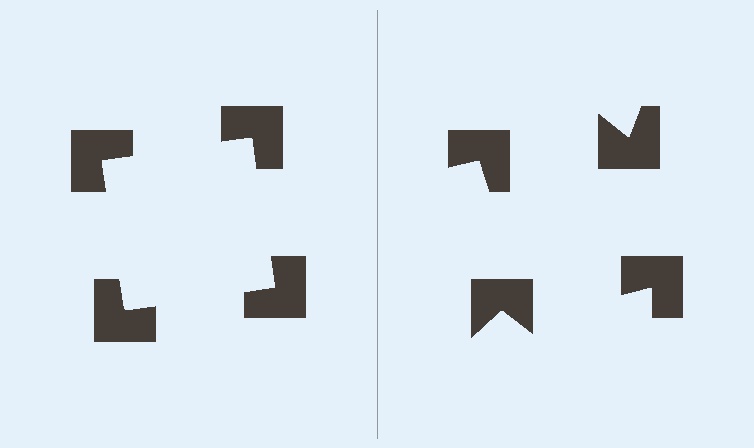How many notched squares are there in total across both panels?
8 — 4 on each side.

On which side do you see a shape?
An illusory square appears on the left side. On the right side the wedge cuts are rotated, so no coherent shape forms.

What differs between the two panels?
The notched squares are positioned identically on both sides; only the wedge orientations differ. On the left they align to a square; on the right they are misaligned.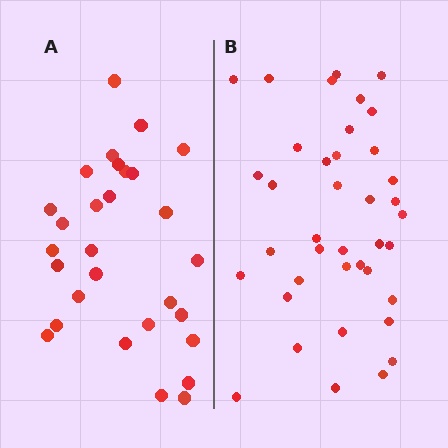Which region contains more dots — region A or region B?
Region B (the right region) has more dots.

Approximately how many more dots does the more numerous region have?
Region B has roughly 10 or so more dots than region A.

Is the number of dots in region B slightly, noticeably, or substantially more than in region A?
Region B has noticeably more, but not dramatically so. The ratio is roughly 1.3 to 1.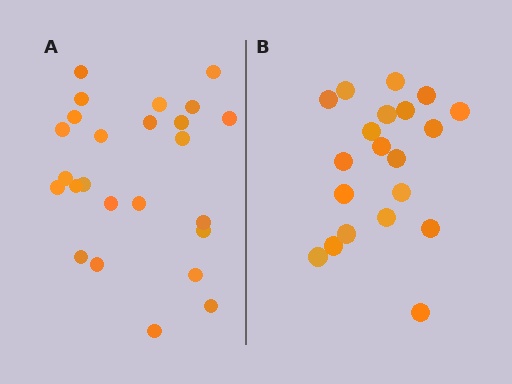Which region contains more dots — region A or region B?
Region A (the left region) has more dots.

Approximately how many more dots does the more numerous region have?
Region A has about 5 more dots than region B.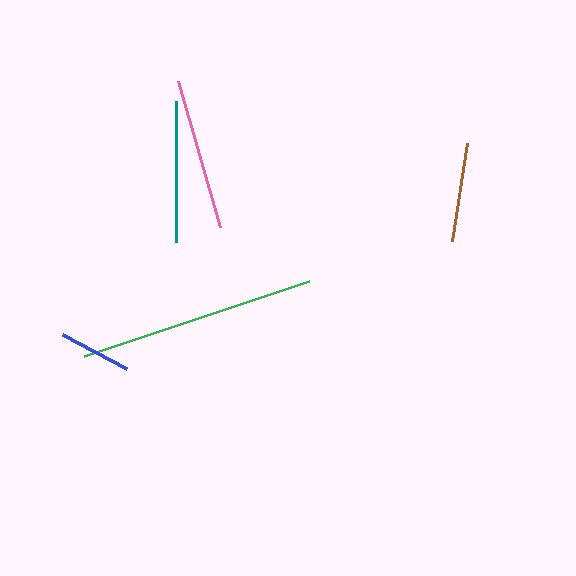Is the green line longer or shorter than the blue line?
The green line is longer than the blue line.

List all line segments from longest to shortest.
From longest to shortest: green, pink, teal, brown, blue.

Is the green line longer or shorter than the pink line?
The green line is longer than the pink line.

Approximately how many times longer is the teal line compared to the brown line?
The teal line is approximately 1.4 times the length of the brown line.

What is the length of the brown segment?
The brown segment is approximately 100 pixels long.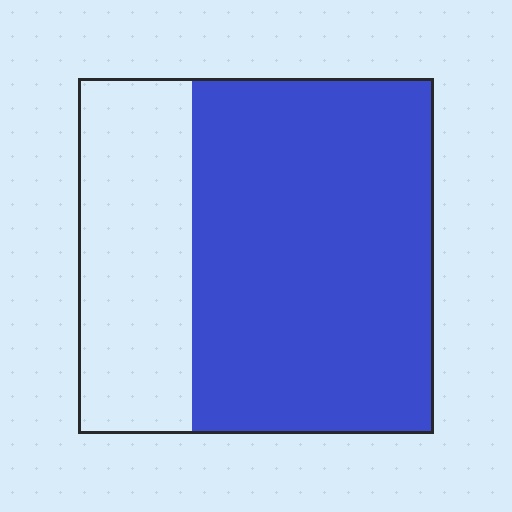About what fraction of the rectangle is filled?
About two thirds (2/3).